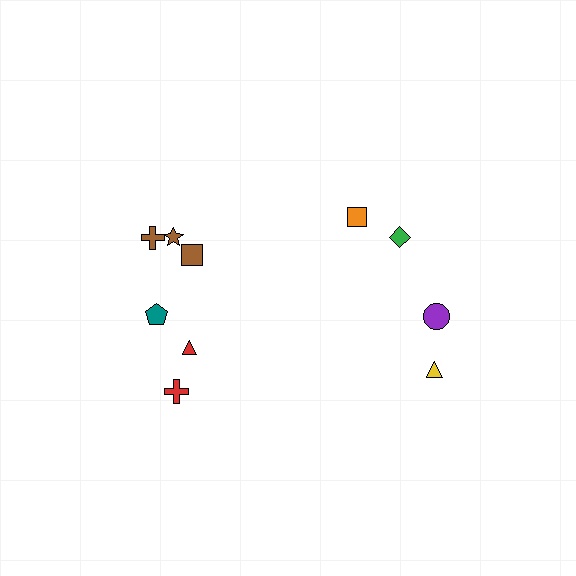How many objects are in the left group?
There are 6 objects.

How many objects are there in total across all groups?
There are 10 objects.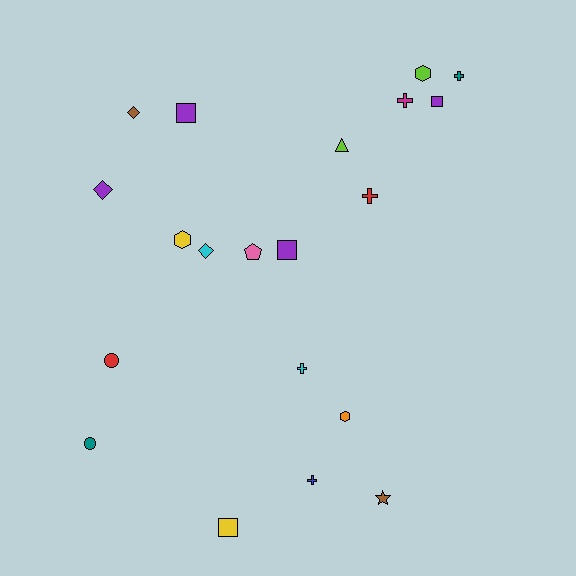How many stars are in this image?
There is 1 star.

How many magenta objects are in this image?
There is 1 magenta object.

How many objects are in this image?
There are 20 objects.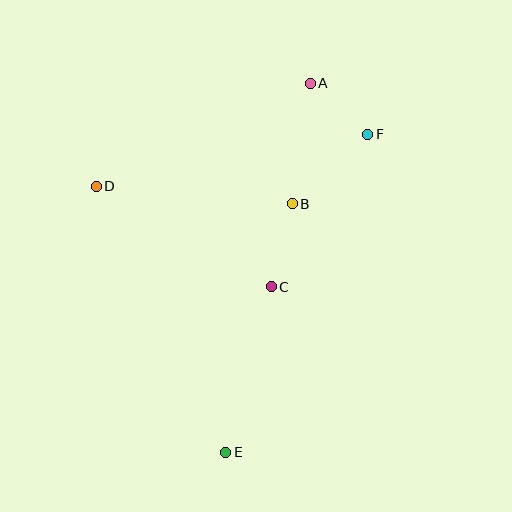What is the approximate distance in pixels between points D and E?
The distance between D and E is approximately 296 pixels.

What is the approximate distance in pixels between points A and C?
The distance between A and C is approximately 207 pixels.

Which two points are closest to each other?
Points A and F are closest to each other.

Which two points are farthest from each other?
Points A and E are farthest from each other.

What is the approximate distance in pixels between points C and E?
The distance between C and E is approximately 172 pixels.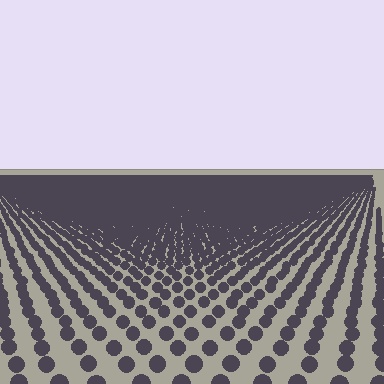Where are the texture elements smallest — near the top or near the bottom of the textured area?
Near the top.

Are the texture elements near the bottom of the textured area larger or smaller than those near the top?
Larger. Near the bottom, elements are closer to the viewer and appear at a bigger on-screen size.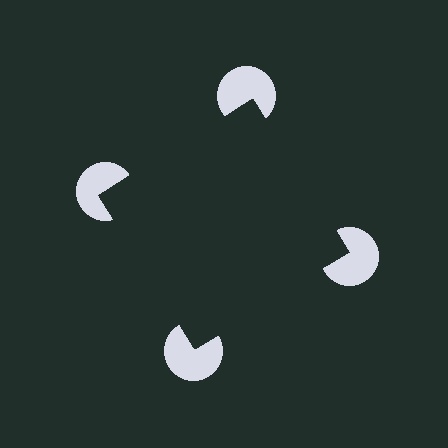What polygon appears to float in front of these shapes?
An illusory square — its edges are inferred from the aligned wedge cuts in the pac-man discs, not physically drawn.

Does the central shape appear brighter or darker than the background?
It typically appears slightly darker than the background, even though no actual brightness change is drawn.